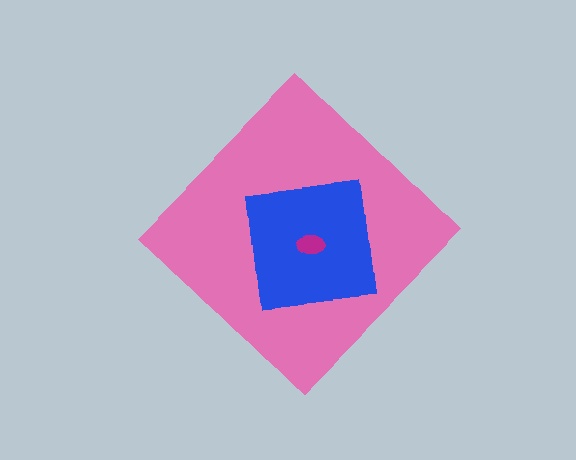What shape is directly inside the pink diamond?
The blue square.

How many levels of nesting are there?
3.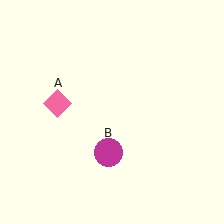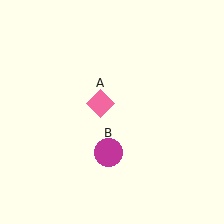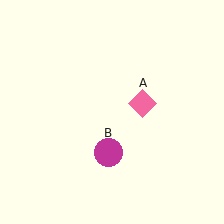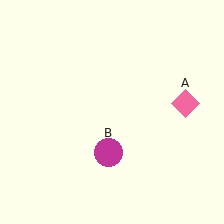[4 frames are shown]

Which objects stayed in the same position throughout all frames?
Magenta circle (object B) remained stationary.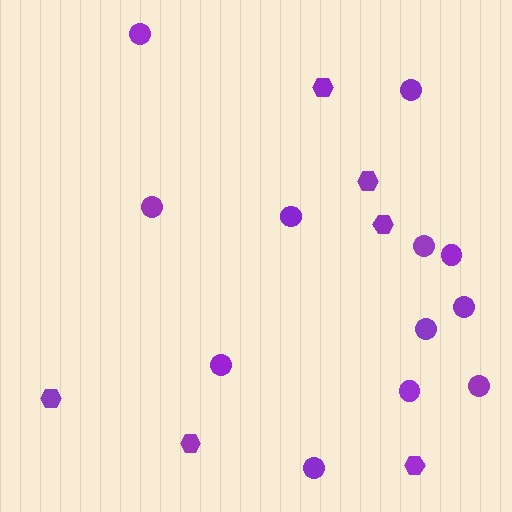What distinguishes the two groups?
There are 2 groups: one group of hexagons (6) and one group of circles (12).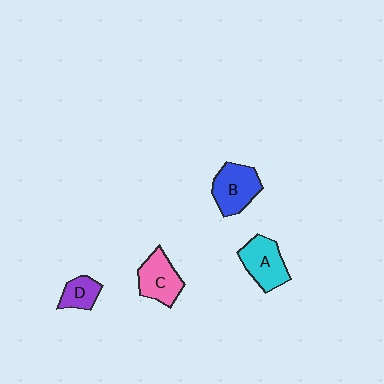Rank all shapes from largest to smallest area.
From largest to smallest: B (blue), A (cyan), C (pink), D (purple).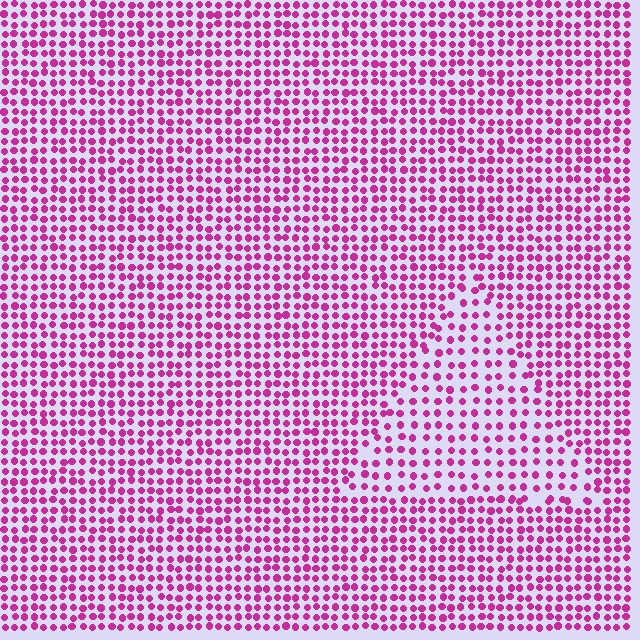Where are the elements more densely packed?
The elements are more densely packed outside the triangle boundary.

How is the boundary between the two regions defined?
The boundary is defined by a change in element density (approximately 1.6x ratio). All elements are the same color, size, and shape.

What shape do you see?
I see a triangle.